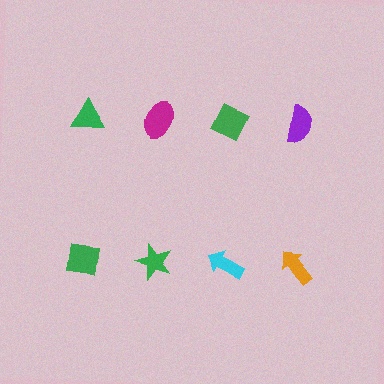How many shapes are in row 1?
4 shapes.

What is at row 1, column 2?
A magenta ellipse.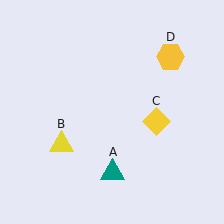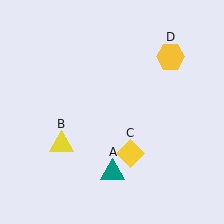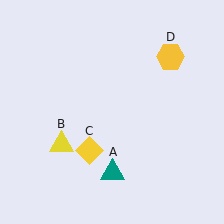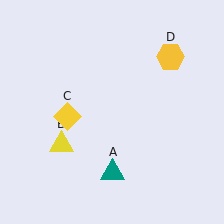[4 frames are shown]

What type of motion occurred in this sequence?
The yellow diamond (object C) rotated clockwise around the center of the scene.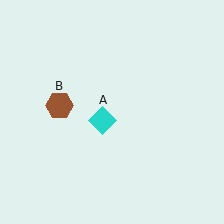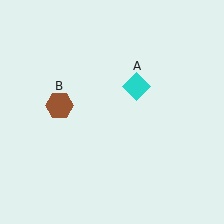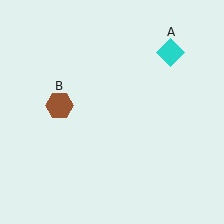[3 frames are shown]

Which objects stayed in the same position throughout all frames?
Brown hexagon (object B) remained stationary.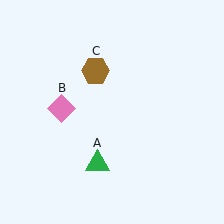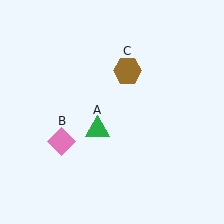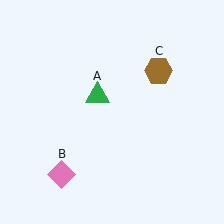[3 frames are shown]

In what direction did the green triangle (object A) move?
The green triangle (object A) moved up.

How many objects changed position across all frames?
3 objects changed position: green triangle (object A), pink diamond (object B), brown hexagon (object C).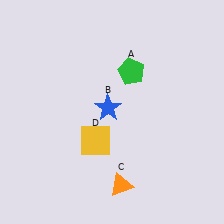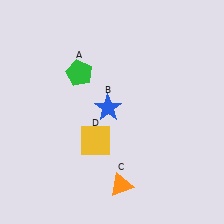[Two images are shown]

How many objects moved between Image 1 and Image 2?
1 object moved between the two images.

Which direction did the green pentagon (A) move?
The green pentagon (A) moved left.